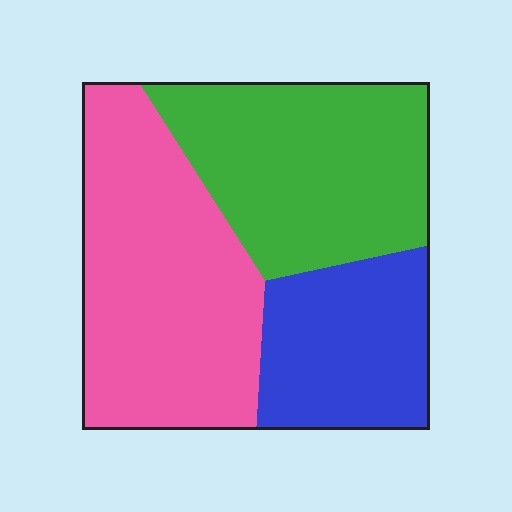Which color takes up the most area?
Pink, at roughly 40%.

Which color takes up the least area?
Blue, at roughly 25%.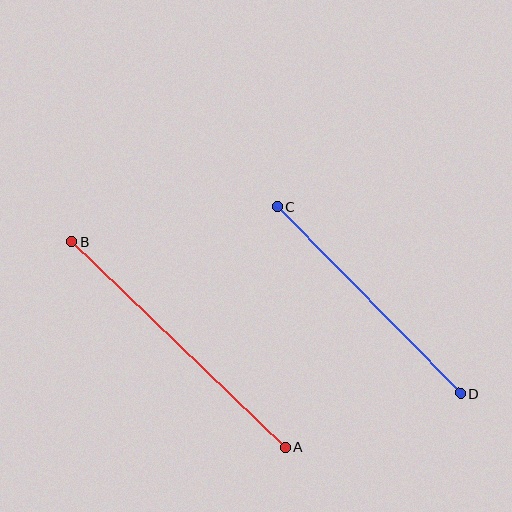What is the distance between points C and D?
The distance is approximately 261 pixels.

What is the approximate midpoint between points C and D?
The midpoint is at approximately (369, 300) pixels.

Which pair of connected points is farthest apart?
Points A and B are farthest apart.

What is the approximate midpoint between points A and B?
The midpoint is at approximately (178, 344) pixels.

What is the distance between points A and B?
The distance is approximately 296 pixels.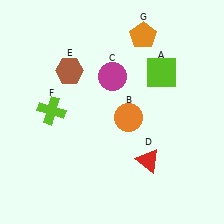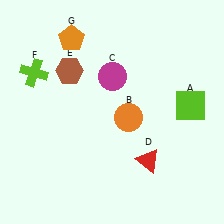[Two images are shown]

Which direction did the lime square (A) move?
The lime square (A) moved down.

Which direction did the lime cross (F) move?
The lime cross (F) moved up.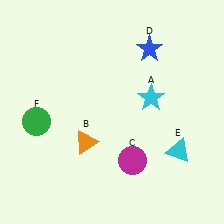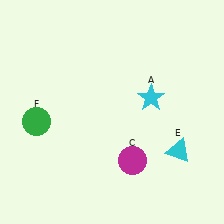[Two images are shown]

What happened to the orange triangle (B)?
The orange triangle (B) was removed in Image 2. It was in the bottom-left area of Image 1.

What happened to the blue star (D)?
The blue star (D) was removed in Image 2. It was in the top-right area of Image 1.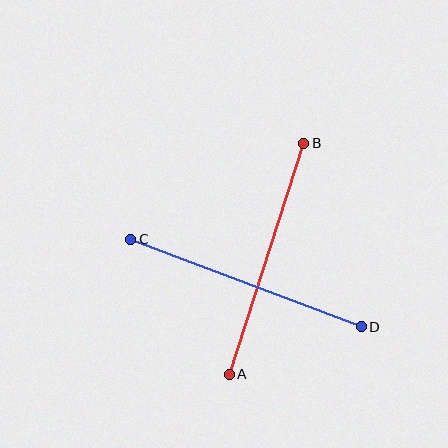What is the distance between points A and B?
The distance is approximately 243 pixels.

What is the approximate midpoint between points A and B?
The midpoint is at approximately (266, 259) pixels.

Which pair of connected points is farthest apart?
Points C and D are farthest apart.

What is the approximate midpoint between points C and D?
The midpoint is at approximately (246, 283) pixels.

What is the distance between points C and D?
The distance is approximately 247 pixels.